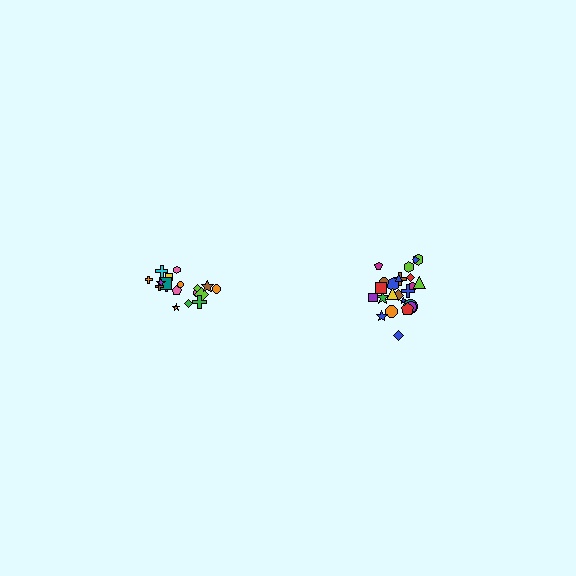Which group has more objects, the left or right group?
The right group.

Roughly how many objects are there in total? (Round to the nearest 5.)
Roughly 45 objects in total.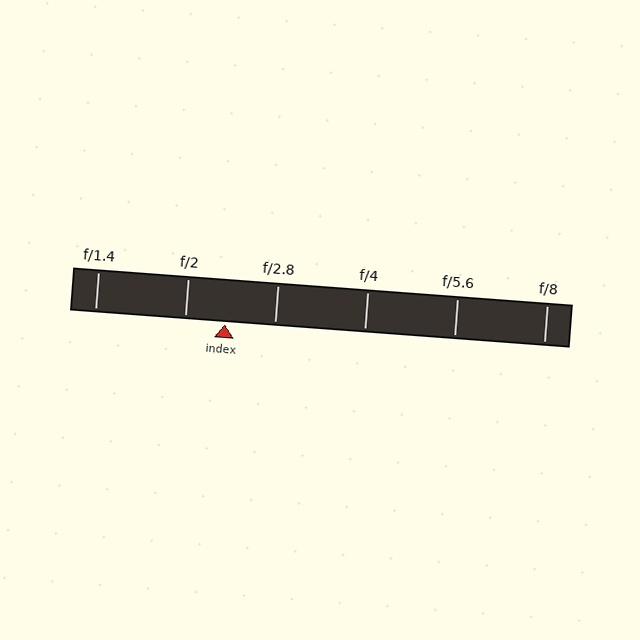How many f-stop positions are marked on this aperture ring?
There are 6 f-stop positions marked.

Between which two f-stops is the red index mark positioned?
The index mark is between f/2 and f/2.8.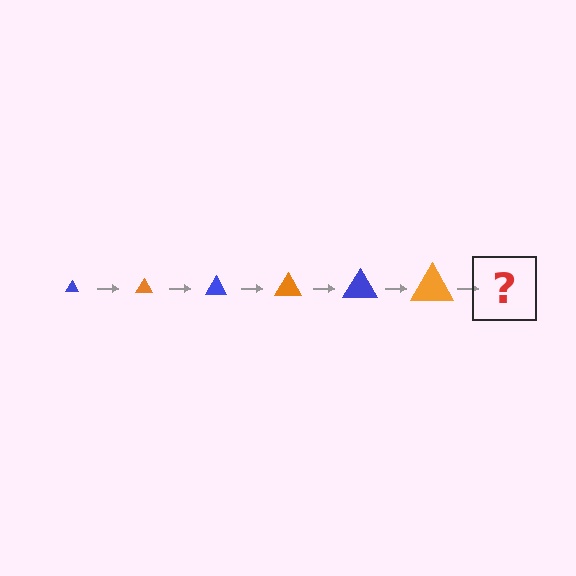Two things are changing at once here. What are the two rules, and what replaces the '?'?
The two rules are that the triangle grows larger each step and the color cycles through blue and orange. The '?' should be a blue triangle, larger than the previous one.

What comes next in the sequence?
The next element should be a blue triangle, larger than the previous one.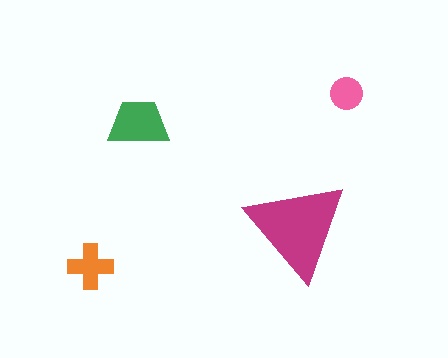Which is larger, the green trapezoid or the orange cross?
The green trapezoid.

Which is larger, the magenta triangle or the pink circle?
The magenta triangle.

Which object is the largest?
The magenta triangle.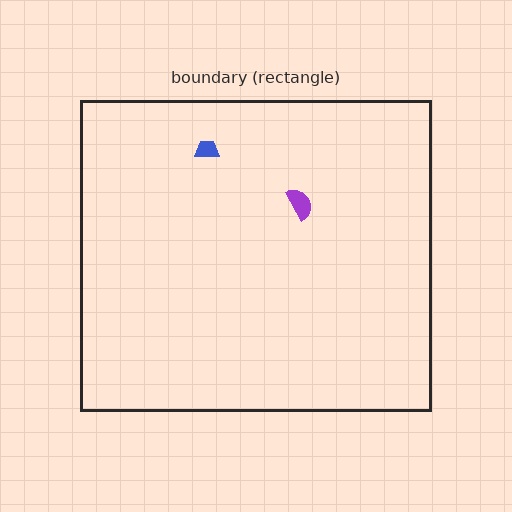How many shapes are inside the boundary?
2 inside, 0 outside.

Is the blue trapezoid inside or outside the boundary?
Inside.